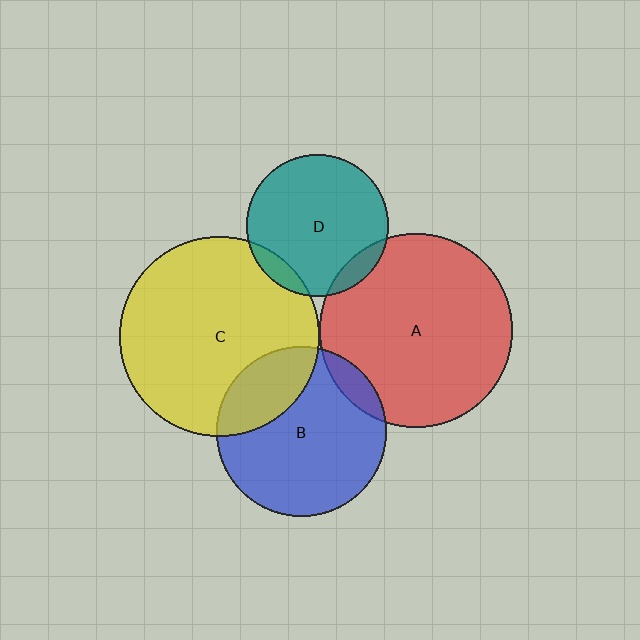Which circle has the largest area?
Circle C (yellow).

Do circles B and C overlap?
Yes.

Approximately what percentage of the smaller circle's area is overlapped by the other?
Approximately 25%.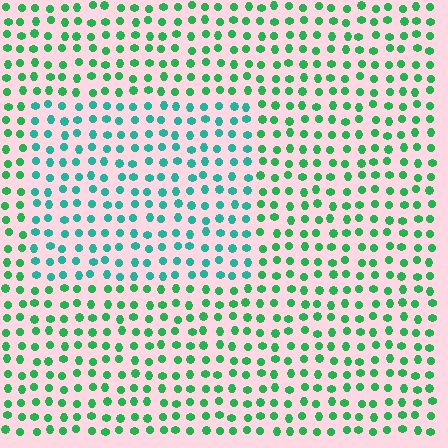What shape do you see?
I see a rectangle.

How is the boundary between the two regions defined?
The boundary is defined purely by a slight shift in hue (about 32 degrees). Spacing, size, and orientation are identical on both sides.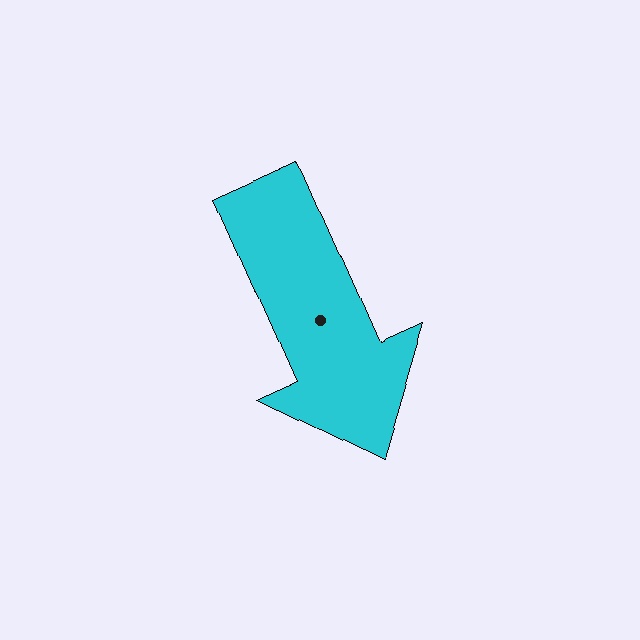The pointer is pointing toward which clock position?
Roughly 5 o'clock.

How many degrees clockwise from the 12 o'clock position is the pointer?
Approximately 156 degrees.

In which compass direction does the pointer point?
Southeast.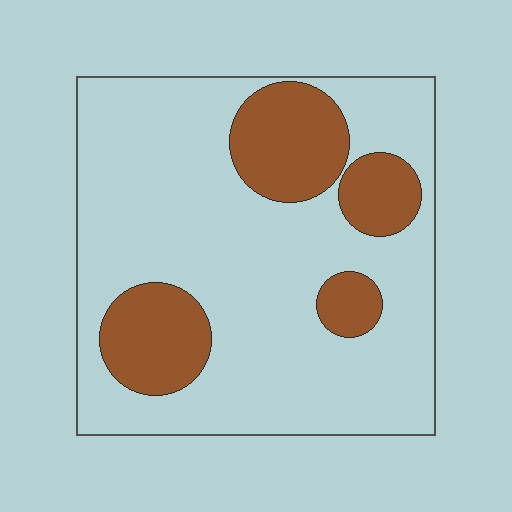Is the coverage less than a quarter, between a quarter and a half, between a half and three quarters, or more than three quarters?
Less than a quarter.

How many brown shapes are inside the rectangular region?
4.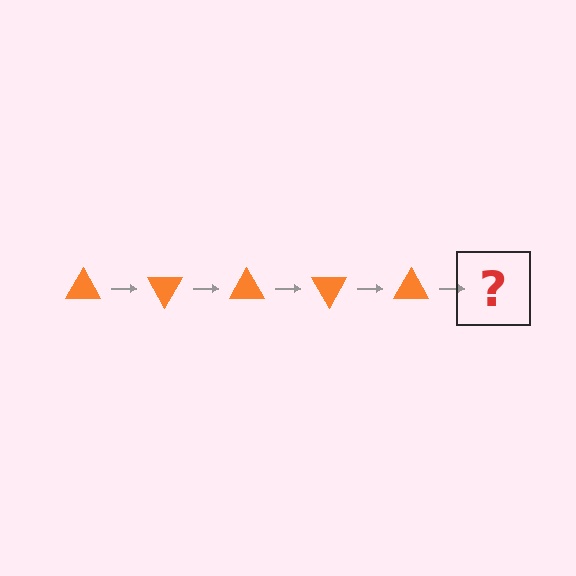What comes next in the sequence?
The next element should be an orange triangle rotated 300 degrees.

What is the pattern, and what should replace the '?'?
The pattern is that the triangle rotates 60 degrees each step. The '?' should be an orange triangle rotated 300 degrees.